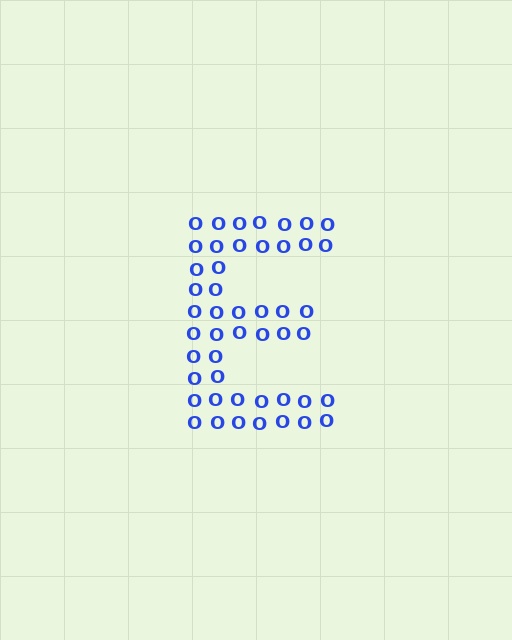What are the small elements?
The small elements are letter O's.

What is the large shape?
The large shape is the letter E.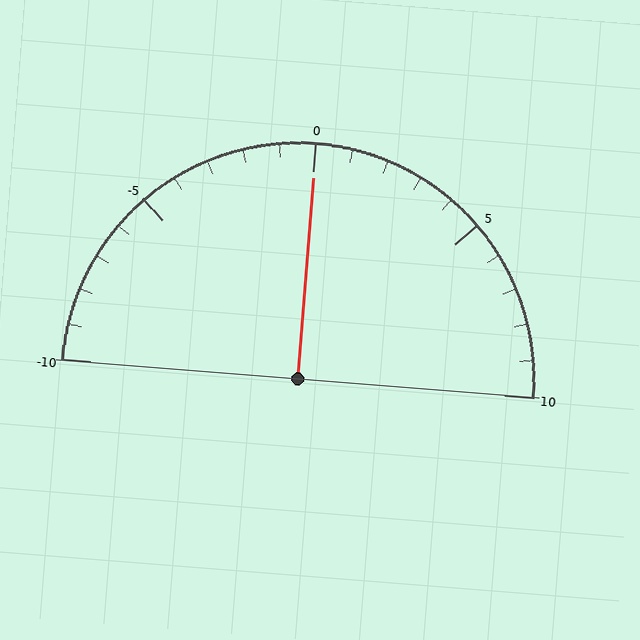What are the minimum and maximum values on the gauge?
The gauge ranges from -10 to 10.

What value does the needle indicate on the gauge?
The needle indicates approximately 0.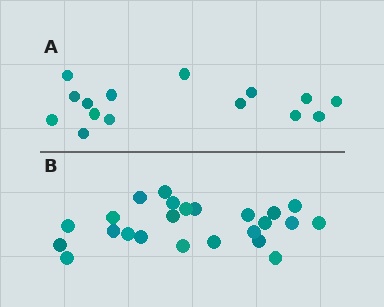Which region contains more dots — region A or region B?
Region B (the bottom region) has more dots.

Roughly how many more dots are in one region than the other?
Region B has roughly 8 or so more dots than region A.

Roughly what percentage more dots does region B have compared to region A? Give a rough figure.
About 60% more.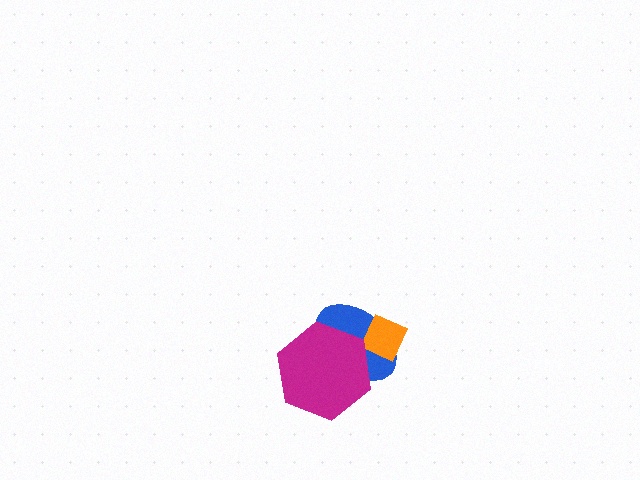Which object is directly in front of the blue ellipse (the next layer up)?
The orange diamond is directly in front of the blue ellipse.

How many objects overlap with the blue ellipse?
2 objects overlap with the blue ellipse.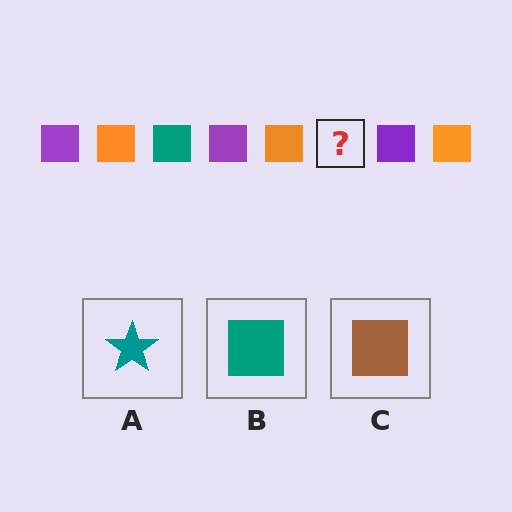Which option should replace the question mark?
Option B.